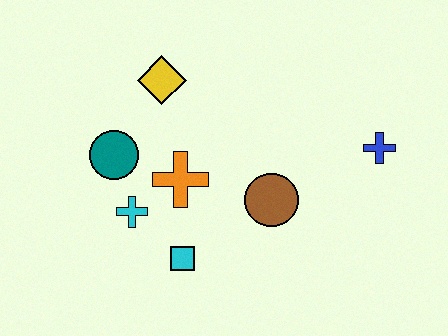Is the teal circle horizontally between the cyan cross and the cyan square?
No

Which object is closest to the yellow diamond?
The teal circle is closest to the yellow diamond.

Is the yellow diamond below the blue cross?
No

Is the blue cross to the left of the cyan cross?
No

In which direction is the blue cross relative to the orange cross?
The blue cross is to the right of the orange cross.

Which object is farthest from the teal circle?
The blue cross is farthest from the teal circle.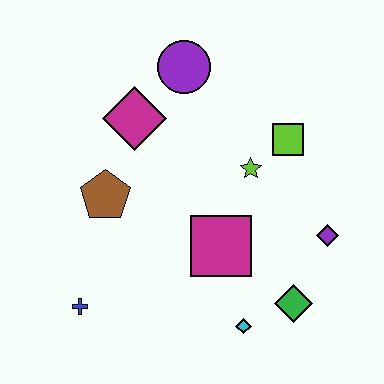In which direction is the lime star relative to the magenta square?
The lime star is above the magenta square.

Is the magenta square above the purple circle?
No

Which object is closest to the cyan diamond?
The green diamond is closest to the cyan diamond.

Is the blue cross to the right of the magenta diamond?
No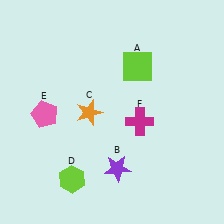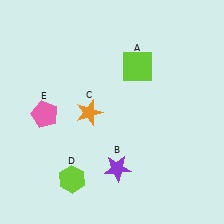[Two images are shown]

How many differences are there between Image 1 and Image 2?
There is 1 difference between the two images.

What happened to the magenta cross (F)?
The magenta cross (F) was removed in Image 2. It was in the bottom-right area of Image 1.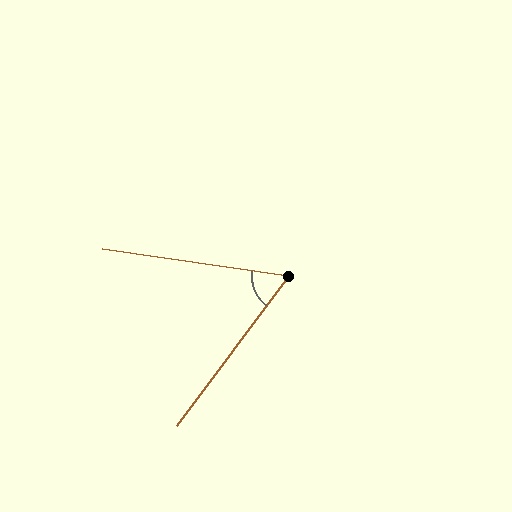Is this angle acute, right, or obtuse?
It is acute.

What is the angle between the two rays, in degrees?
Approximately 62 degrees.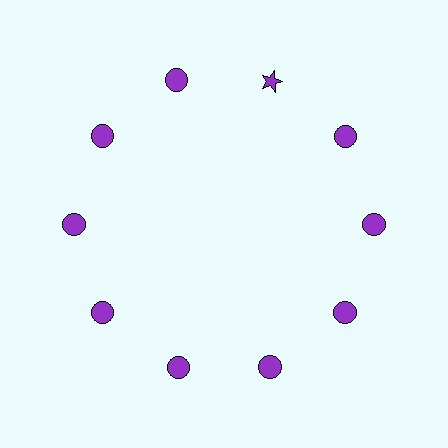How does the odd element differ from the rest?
It has a different shape: star instead of circle.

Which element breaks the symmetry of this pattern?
The purple star at roughly the 1 o'clock position breaks the symmetry. All other shapes are purple circles.